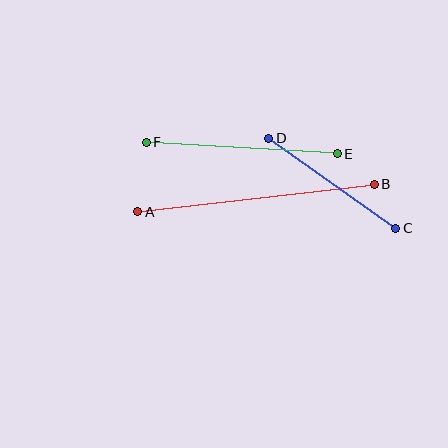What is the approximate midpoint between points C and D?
The midpoint is at approximately (332, 183) pixels.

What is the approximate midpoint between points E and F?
The midpoint is at approximately (242, 148) pixels.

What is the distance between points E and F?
The distance is approximately 191 pixels.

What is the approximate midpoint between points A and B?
The midpoint is at approximately (256, 198) pixels.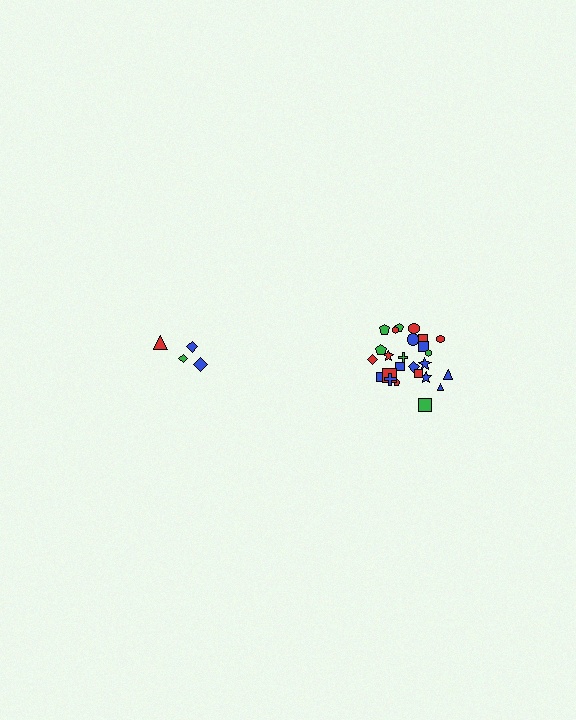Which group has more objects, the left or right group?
The right group.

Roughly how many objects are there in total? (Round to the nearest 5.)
Roughly 30 objects in total.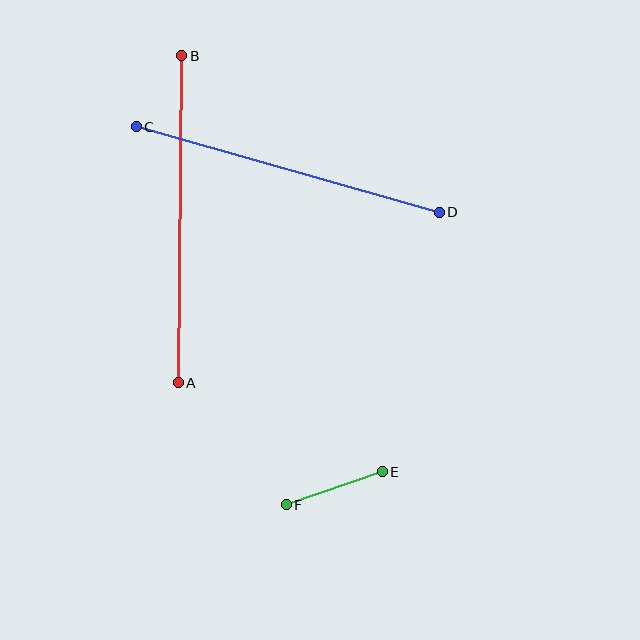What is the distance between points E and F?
The distance is approximately 101 pixels.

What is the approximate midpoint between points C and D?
The midpoint is at approximately (288, 170) pixels.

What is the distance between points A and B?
The distance is approximately 327 pixels.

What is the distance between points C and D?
The distance is approximately 315 pixels.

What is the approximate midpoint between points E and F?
The midpoint is at approximately (334, 488) pixels.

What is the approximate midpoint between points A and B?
The midpoint is at approximately (180, 219) pixels.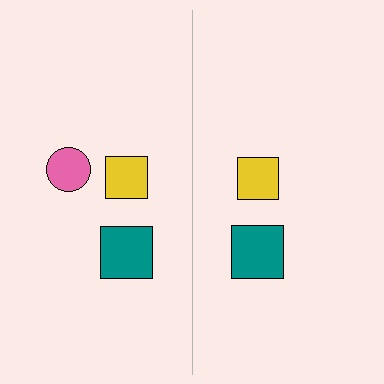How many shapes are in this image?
There are 5 shapes in this image.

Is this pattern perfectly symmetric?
No, the pattern is not perfectly symmetric. A pink circle is missing from the right side.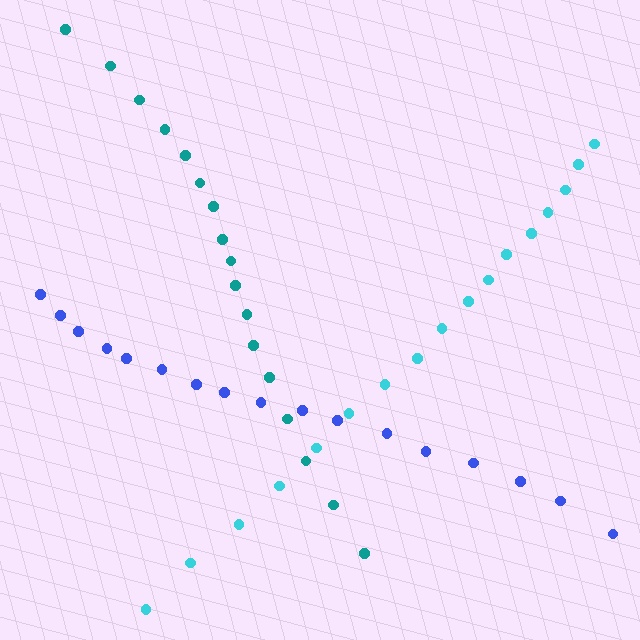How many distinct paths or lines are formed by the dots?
There are 3 distinct paths.